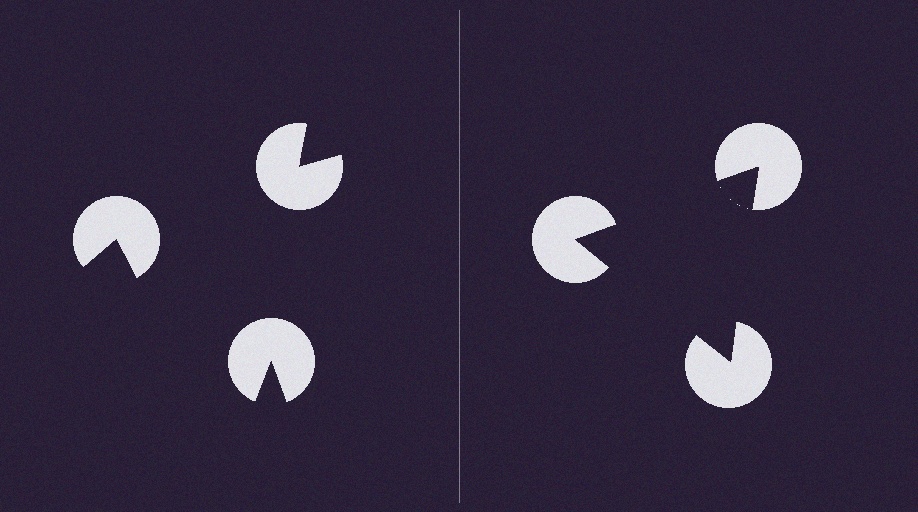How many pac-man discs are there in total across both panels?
6 — 3 on each side.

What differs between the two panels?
The pac-man discs are positioned identically on both sides; only the wedge orientations differ. On the right they align to a triangle; on the left they are misaligned.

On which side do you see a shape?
An illusory triangle appears on the right side. On the left side the wedge cuts are rotated, so no coherent shape forms.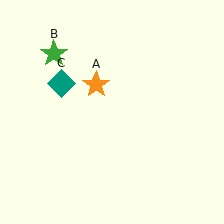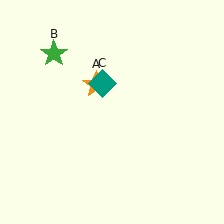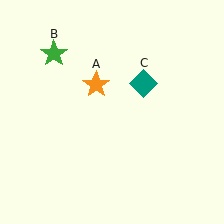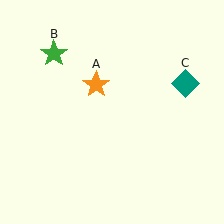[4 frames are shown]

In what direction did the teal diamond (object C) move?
The teal diamond (object C) moved right.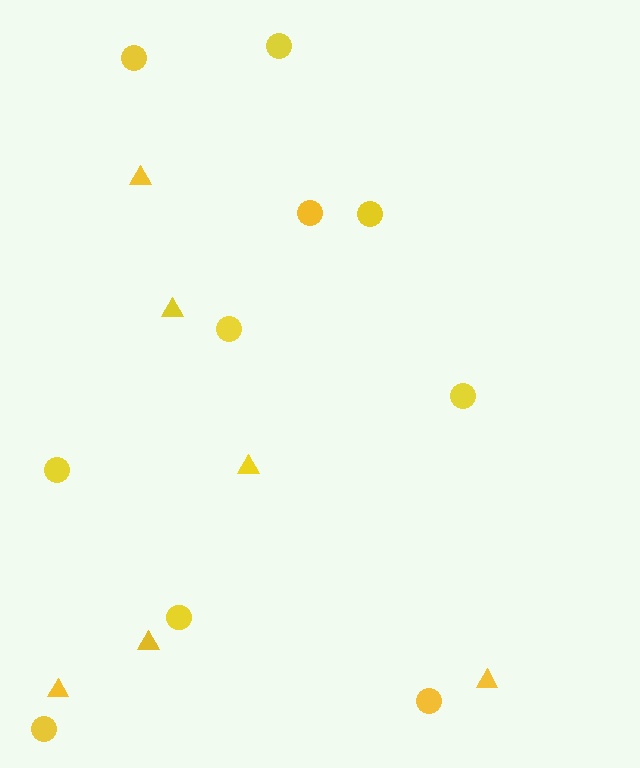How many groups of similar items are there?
There are 2 groups: one group of circles (10) and one group of triangles (6).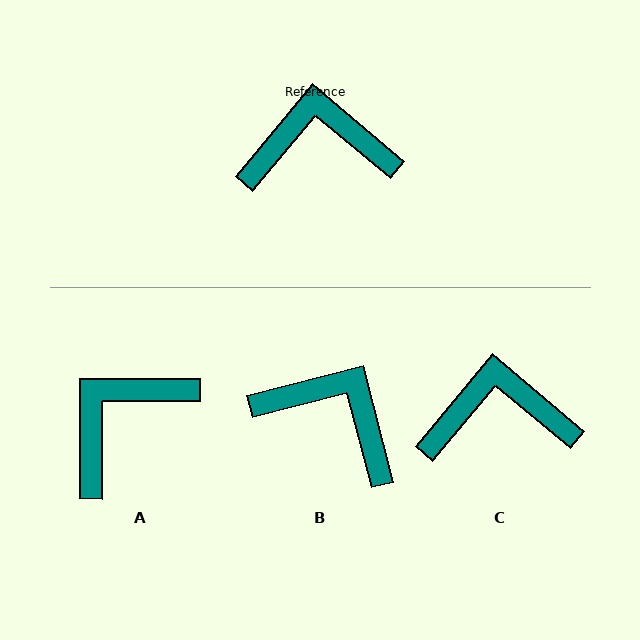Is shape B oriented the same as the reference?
No, it is off by about 36 degrees.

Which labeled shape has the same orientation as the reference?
C.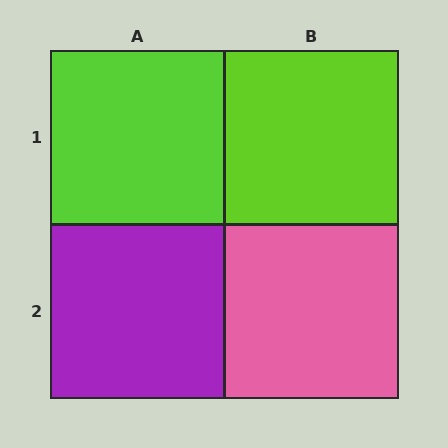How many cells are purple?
1 cell is purple.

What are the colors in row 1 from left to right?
Lime, lime.